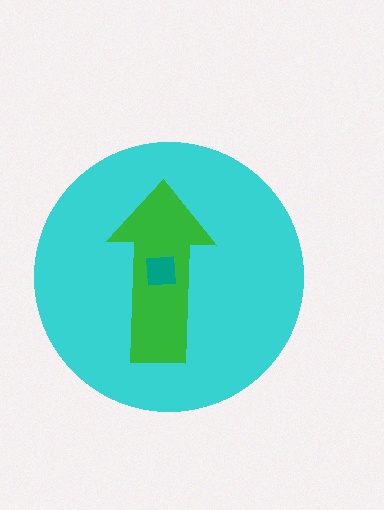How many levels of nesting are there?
3.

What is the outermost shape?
The cyan circle.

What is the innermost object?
The teal square.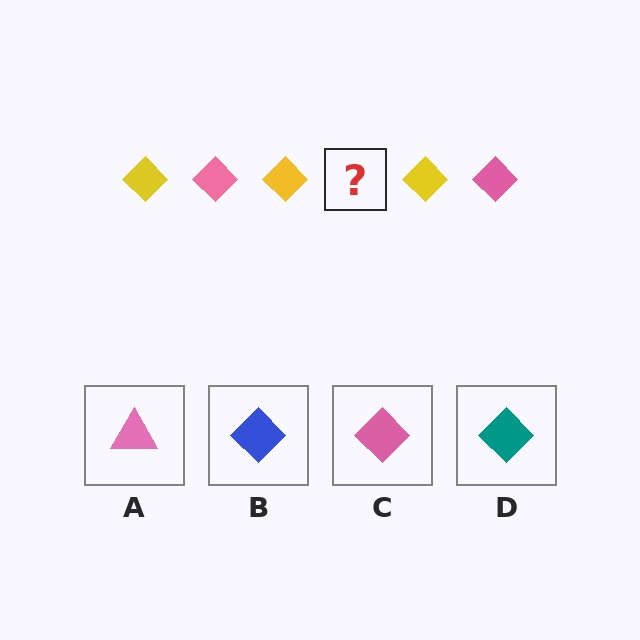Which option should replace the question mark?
Option C.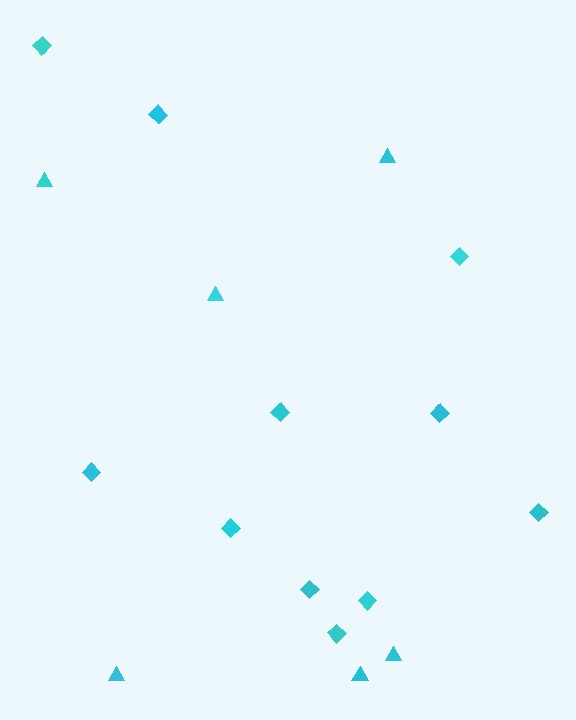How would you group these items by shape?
There are 2 groups: one group of triangles (6) and one group of diamonds (11).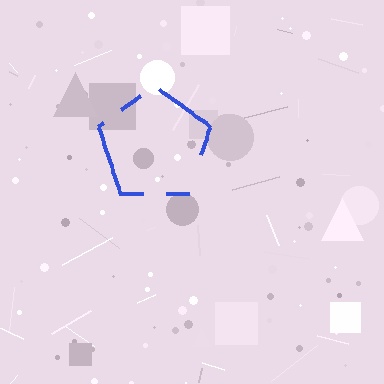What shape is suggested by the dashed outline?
The dashed outline suggests a pentagon.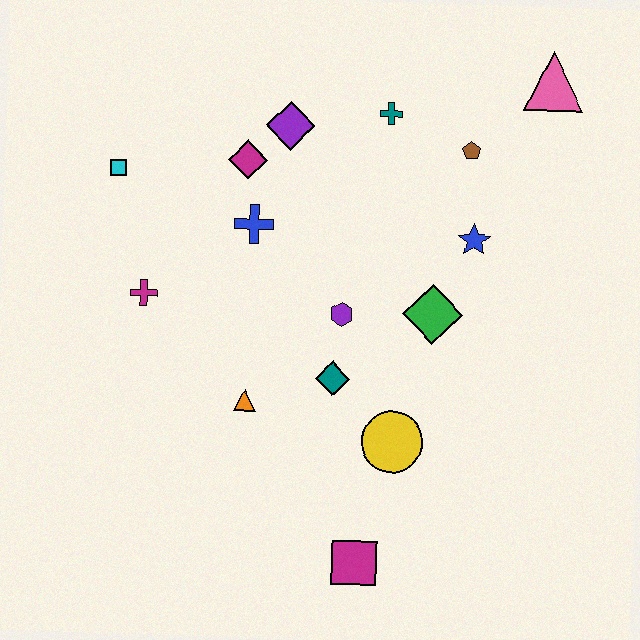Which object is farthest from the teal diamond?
The pink triangle is farthest from the teal diamond.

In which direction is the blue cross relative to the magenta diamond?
The blue cross is below the magenta diamond.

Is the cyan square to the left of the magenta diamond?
Yes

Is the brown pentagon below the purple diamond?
Yes